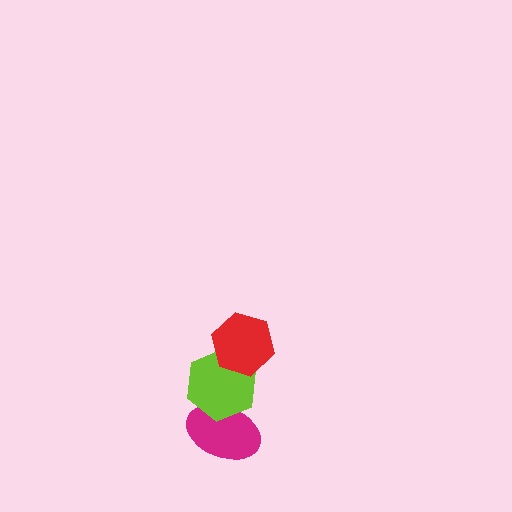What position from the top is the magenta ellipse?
The magenta ellipse is 3rd from the top.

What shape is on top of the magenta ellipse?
The lime hexagon is on top of the magenta ellipse.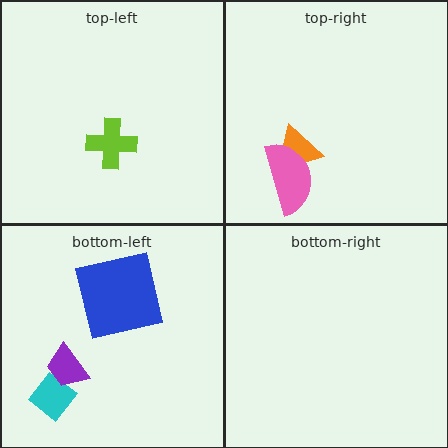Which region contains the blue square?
The bottom-left region.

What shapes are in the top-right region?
The orange triangle, the pink semicircle.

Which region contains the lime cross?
The top-left region.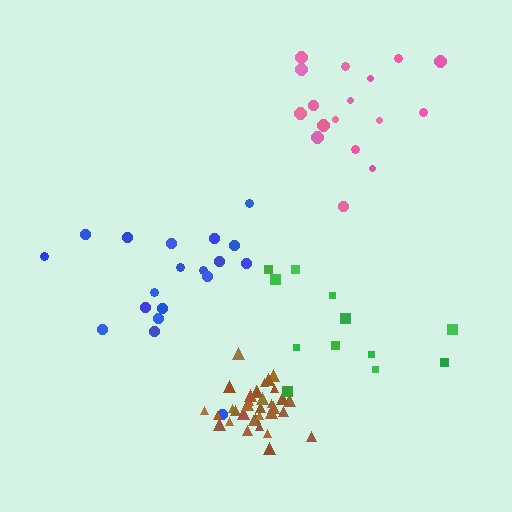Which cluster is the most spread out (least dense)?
Green.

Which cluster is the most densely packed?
Brown.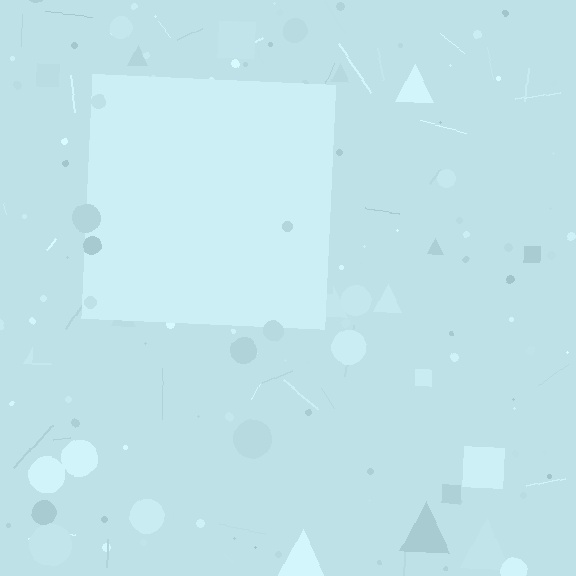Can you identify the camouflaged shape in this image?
The camouflaged shape is a square.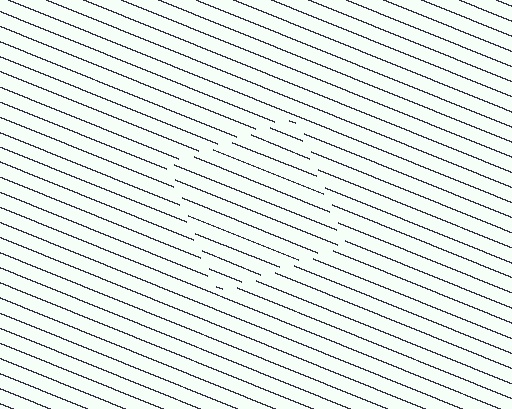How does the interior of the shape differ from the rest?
The interior of the shape contains the same grating, shifted by half a period — the contour is defined by the phase discontinuity where line-ends from the inner and outer gratings abut.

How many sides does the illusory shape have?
4 sides — the line-ends trace a square.